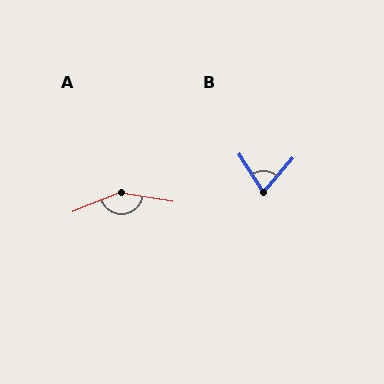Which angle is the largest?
A, at approximately 149 degrees.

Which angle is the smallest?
B, at approximately 72 degrees.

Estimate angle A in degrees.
Approximately 149 degrees.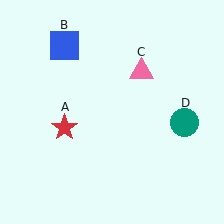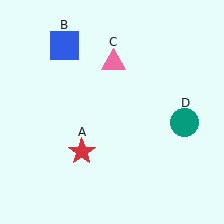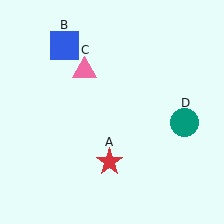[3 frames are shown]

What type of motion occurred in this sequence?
The red star (object A), pink triangle (object C) rotated counterclockwise around the center of the scene.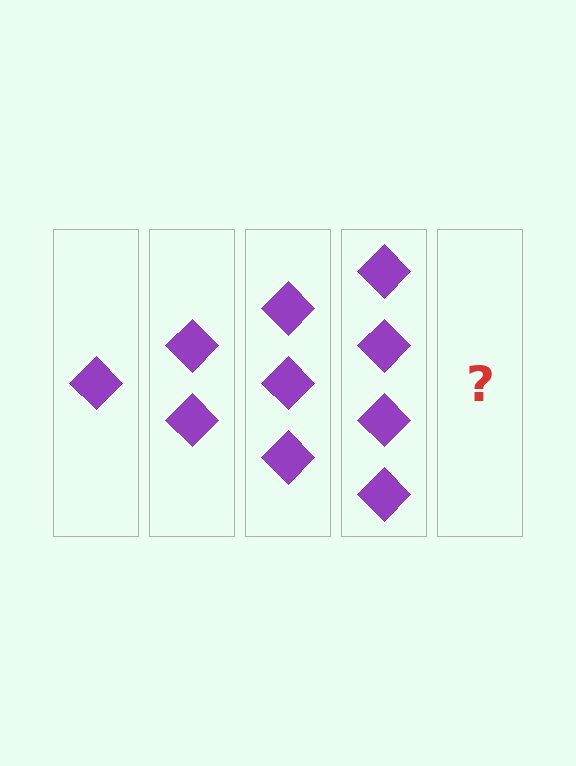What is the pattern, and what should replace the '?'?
The pattern is that each step adds one more diamond. The '?' should be 5 diamonds.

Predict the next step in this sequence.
The next step is 5 diamonds.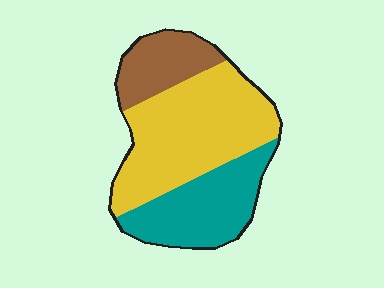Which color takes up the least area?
Brown, at roughly 20%.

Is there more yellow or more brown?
Yellow.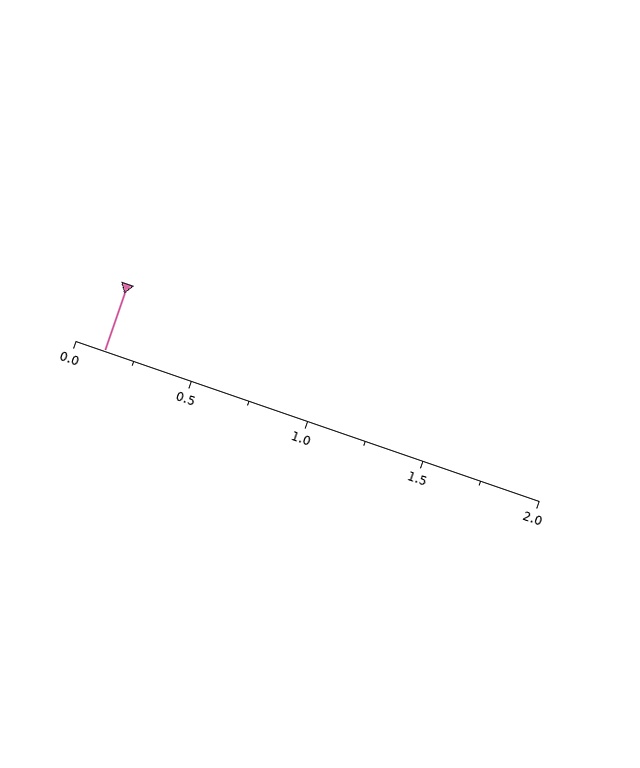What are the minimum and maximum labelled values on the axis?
The axis runs from 0.0 to 2.0.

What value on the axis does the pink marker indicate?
The marker indicates approximately 0.12.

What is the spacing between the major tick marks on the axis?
The major ticks are spaced 0.5 apart.